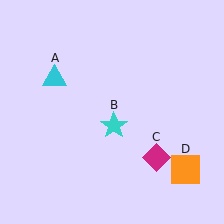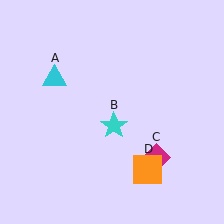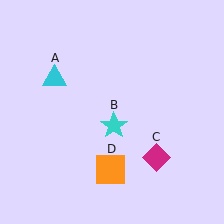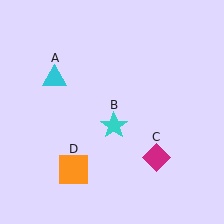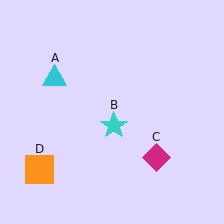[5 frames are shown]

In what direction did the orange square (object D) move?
The orange square (object D) moved left.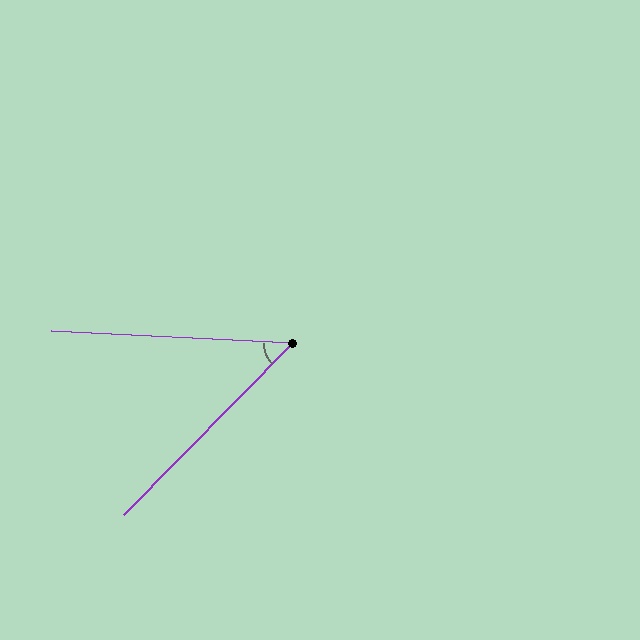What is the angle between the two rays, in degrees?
Approximately 48 degrees.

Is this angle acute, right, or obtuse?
It is acute.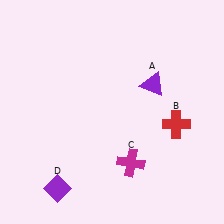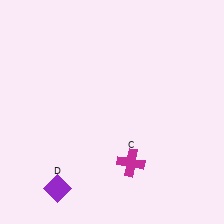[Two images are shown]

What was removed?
The red cross (B), the purple triangle (A) were removed in Image 2.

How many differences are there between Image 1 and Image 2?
There are 2 differences between the two images.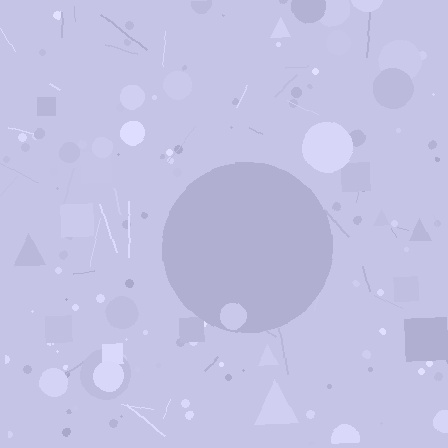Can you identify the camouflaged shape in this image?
The camouflaged shape is a circle.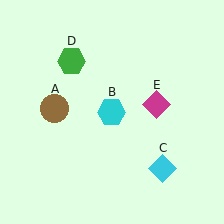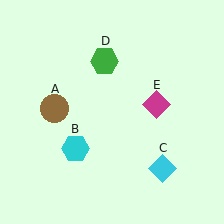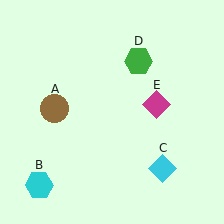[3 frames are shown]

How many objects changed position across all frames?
2 objects changed position: cyan hexagon (object B), green hexagon (object D).